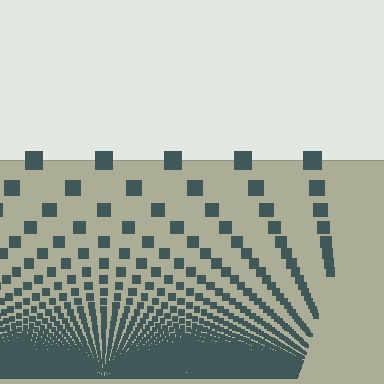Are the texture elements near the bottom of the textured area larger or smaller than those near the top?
Smaller. The gradient is inverted — elements near the bottom are smaller and denser.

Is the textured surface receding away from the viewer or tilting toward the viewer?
The surface appears to tilt toward the viewer. Texture elements get larger and sparser toward the top.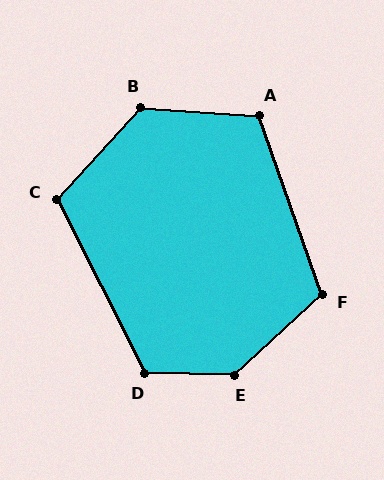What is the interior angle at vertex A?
Approximately 113 degrees (obtuse).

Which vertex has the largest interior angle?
E, at approximately 136 degrees.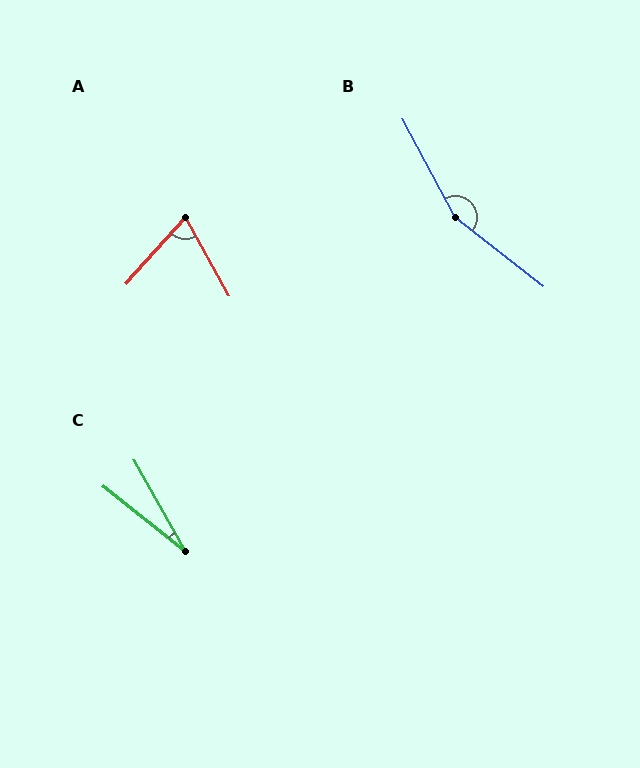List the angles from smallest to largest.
C (22°), A (71°), B (156°).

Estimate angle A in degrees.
Approximately 71 degrees.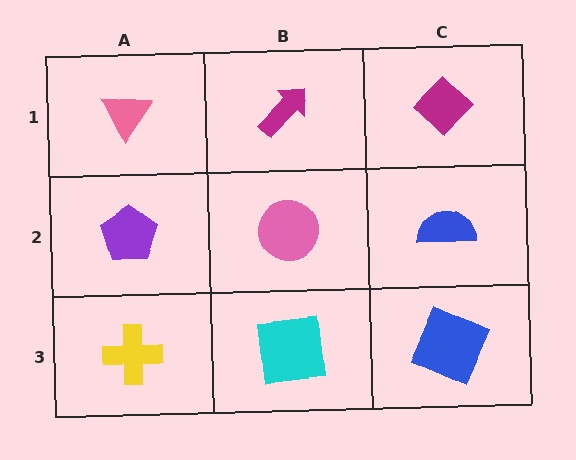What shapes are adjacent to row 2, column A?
A pink triangle (row 1, column A), a yellow cross (row 3, column A), a pink circle (row 2, column B).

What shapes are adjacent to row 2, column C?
A magenta diamond (row 1, column C), a blue square (row 3, column C), a pink circle (row 2, column B).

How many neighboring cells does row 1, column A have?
2.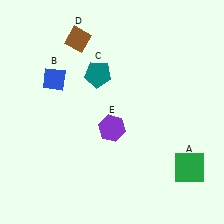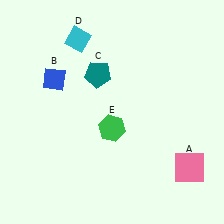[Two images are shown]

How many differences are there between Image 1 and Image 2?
There are 3 differences between the two images.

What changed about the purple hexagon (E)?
In Image 1, E is purple. In Image 2, it changed to green.